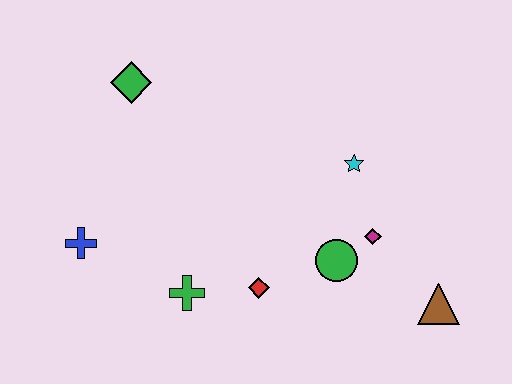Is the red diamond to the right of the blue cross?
Yes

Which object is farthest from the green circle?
The green diamond is farthest from the green circle.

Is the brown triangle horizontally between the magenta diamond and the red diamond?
No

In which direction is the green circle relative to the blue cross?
The green circle is to the right of the blue cross.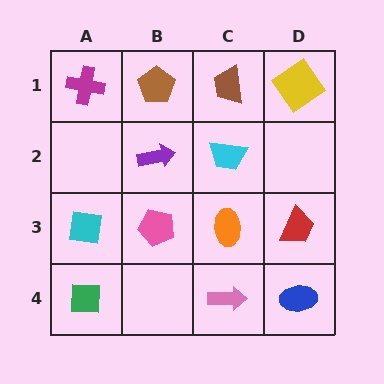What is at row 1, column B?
A brown pentagon.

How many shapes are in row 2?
2 shapes.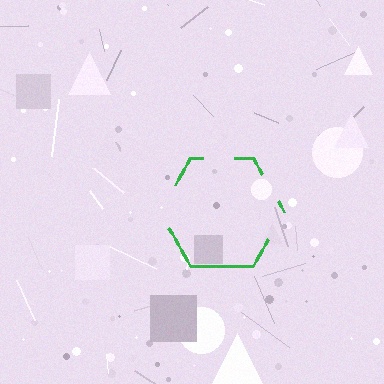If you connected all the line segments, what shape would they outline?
They would outline a hexagon.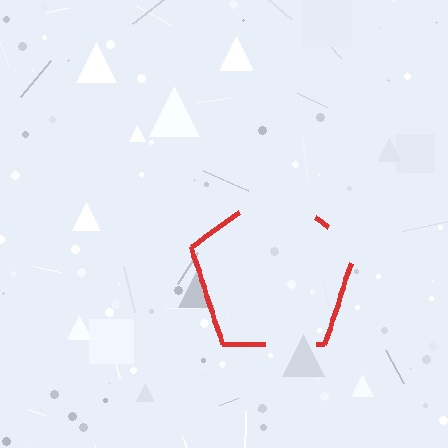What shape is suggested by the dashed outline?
The dashed outline suggests a pentagon.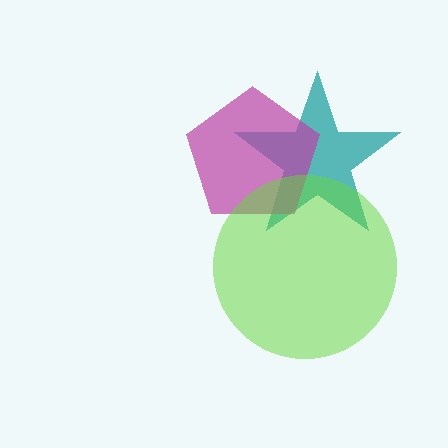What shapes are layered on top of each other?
The layered shapes are: a teal star, a magenta pentagon, a lime circle.